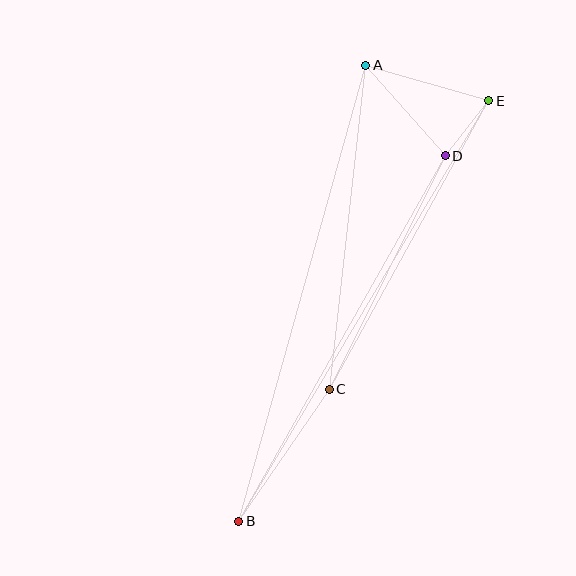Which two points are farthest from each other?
Points B and E are farthest from each other.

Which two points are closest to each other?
Points D and E are closest to each other.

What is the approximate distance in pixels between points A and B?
The distance between A and B is approximately 474 pixels.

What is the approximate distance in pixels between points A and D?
The distance between A and D is approximately 121 pixels.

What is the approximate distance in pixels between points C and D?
The distance between C and D is approximately 261 pixels.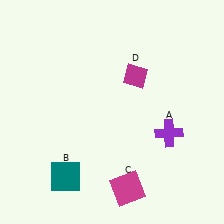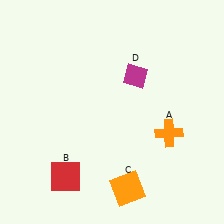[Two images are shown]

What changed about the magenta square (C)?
In Image 1, C is magenta. In Image 2, it changed to orange.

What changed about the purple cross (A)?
In Image 1, A is purple. In Image 2, it changed to orange.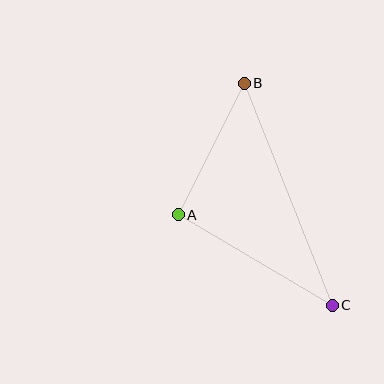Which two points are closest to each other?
Points A and B are closest to each other.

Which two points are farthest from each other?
Points B and C are farthest from each other.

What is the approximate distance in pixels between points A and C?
The distance between A and C is approximately 179 pixels.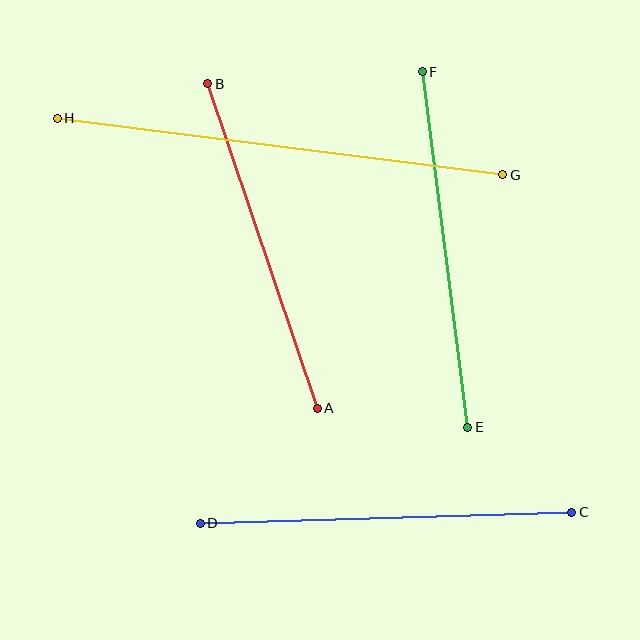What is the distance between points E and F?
The distance is approximately 359 pixels.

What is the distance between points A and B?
The distance is approximately 342 pixels.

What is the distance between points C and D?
The distance is approximately 372 pixels.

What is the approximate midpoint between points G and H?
The midpoint is at approximately (280, 146) pixels.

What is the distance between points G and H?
The distance is approximately 449 pixels.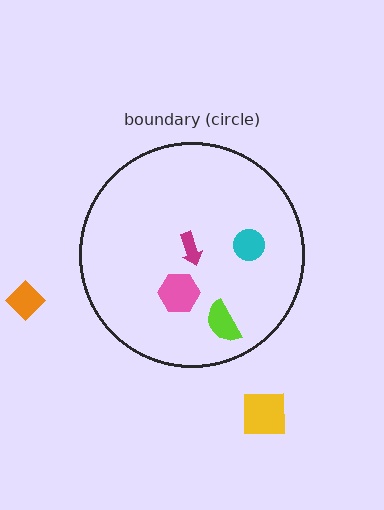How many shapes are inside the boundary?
4 inside, 2 outside.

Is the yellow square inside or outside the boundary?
Outside.